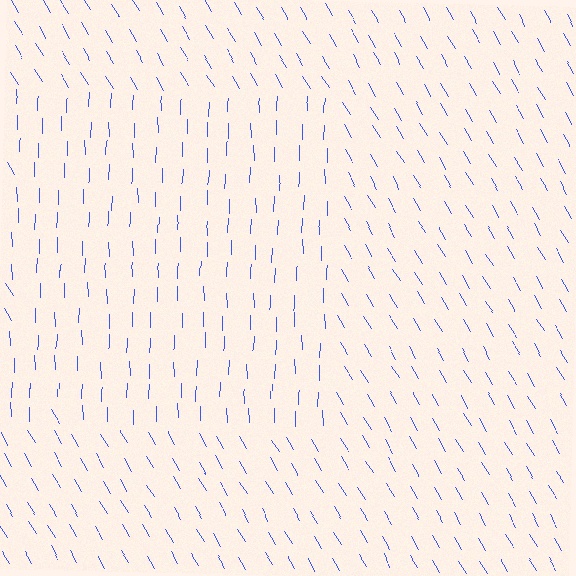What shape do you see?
I see a rectangle.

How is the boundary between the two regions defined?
The boundary is defined purely by a change in line orientation (approximately 31 degrees difference). All lines are the same color and thickness.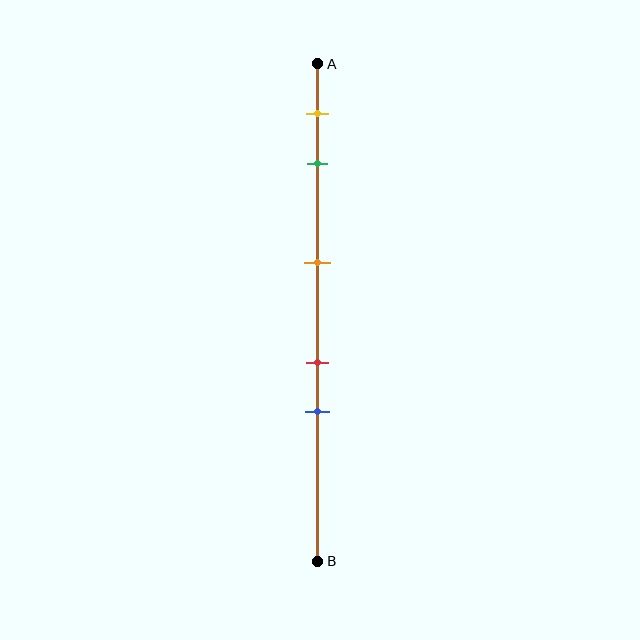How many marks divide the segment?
There are 5 marks dividing the segment.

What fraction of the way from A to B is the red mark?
The red mark is approximately 60% (0.6) of the way from A to B.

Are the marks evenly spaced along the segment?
No, the marks are not evenly spaced.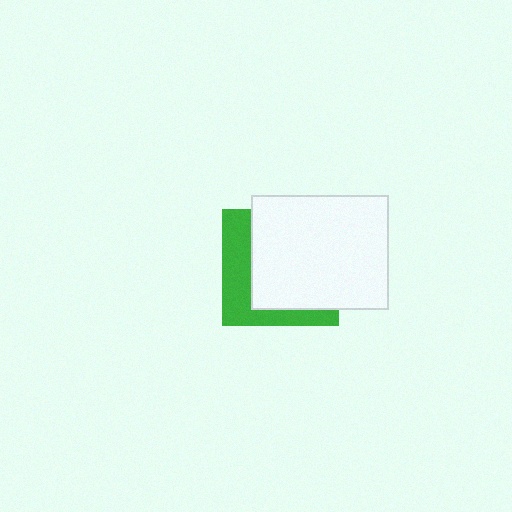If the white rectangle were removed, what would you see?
You would see the complete green square.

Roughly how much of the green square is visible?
A small part of it is visible (roughly 36%).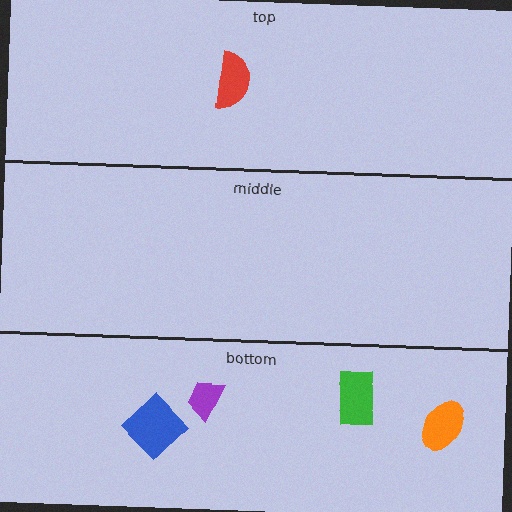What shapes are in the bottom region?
The purple trapezoid, the blue diamond, the green rectangle, the orange ellipse.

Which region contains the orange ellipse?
The bottom region.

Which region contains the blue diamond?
The bottom region.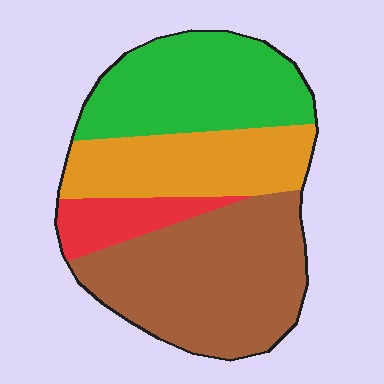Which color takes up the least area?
Red, at roughly 10%.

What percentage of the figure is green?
Green takes up between a quarter and a half of the figure.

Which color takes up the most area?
Brown, at roughly 40%.